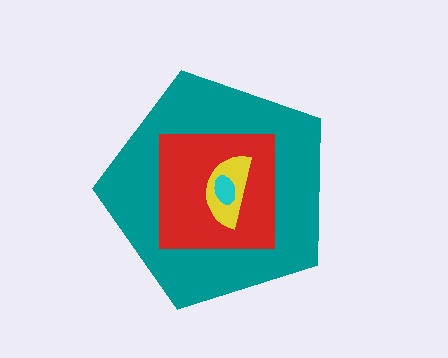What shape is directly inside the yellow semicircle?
The cyan ellipse.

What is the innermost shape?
The cyan ellipse.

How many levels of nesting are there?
4.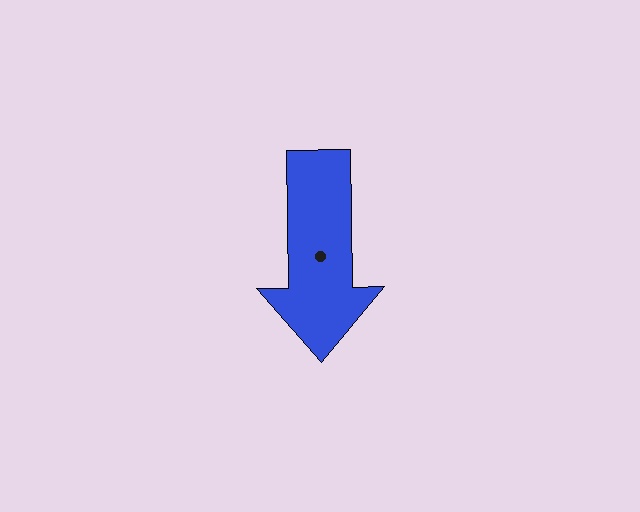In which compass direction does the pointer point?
South.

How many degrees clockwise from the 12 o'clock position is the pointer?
Approximately 179 degrees.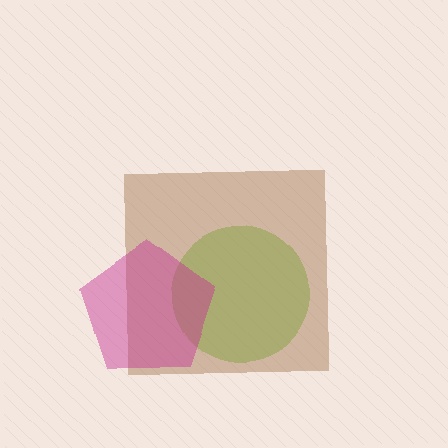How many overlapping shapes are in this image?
There are 3 overlapping shapes in the image.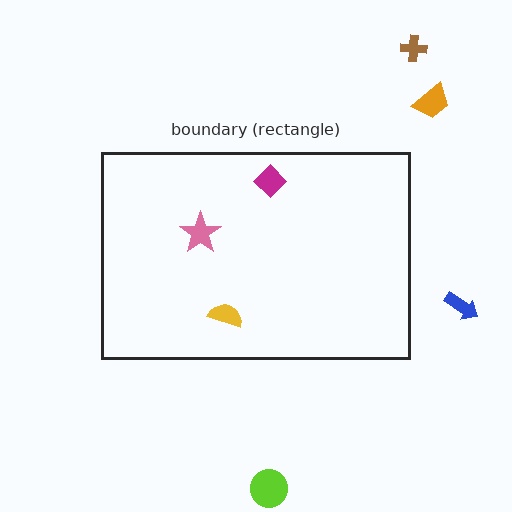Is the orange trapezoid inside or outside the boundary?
Outside.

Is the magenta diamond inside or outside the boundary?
Inside.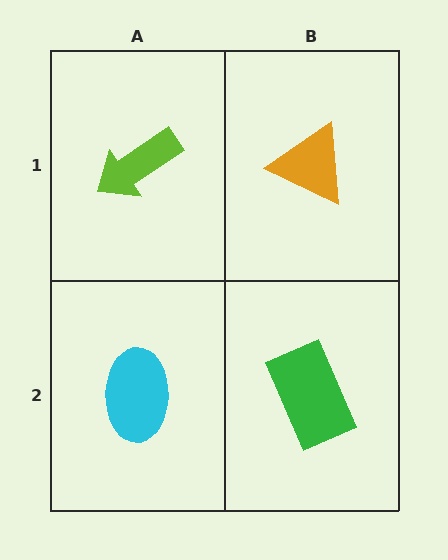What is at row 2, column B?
A green rectangle.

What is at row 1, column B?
An orange triangle.